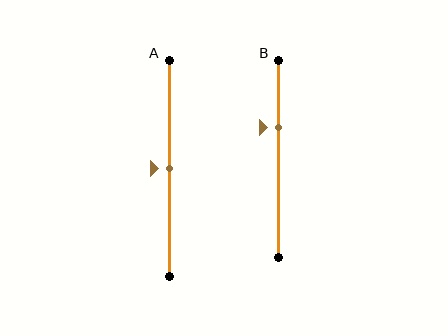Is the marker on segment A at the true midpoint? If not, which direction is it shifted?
Yes, the marker on segment A is at the true midpoint.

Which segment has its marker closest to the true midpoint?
Segment A has its marker closest to the true midpoint.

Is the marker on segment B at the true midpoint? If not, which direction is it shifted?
No, the marker on segment B is shifted upward by about 16% of the segment length.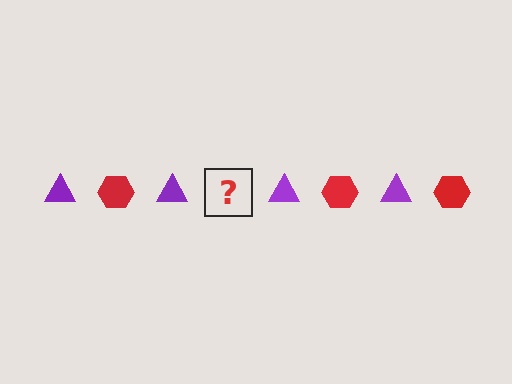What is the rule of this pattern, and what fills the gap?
The rule is that the pattern alternates between purple triangle and red hexagon. The gap should be filled with a red hexagon.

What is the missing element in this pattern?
The missing element is a red hexagon.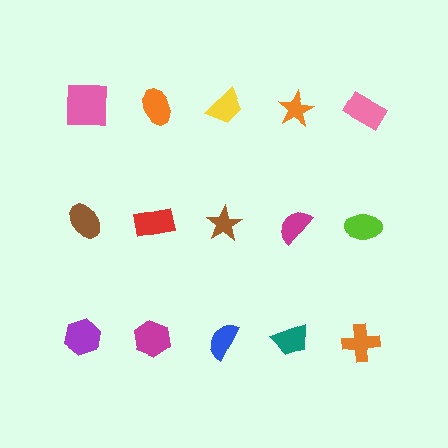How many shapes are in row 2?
5 shapes.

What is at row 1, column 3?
A yellow trapezoid.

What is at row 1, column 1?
A pink square.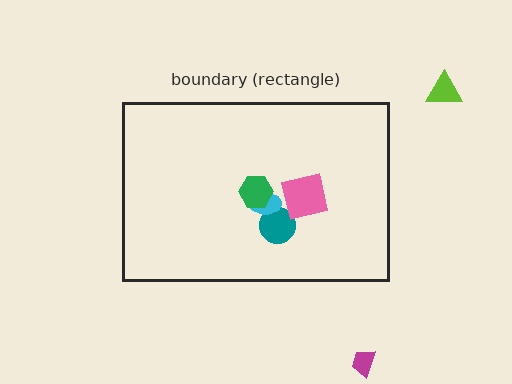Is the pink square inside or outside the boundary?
Inside.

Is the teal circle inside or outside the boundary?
Inside.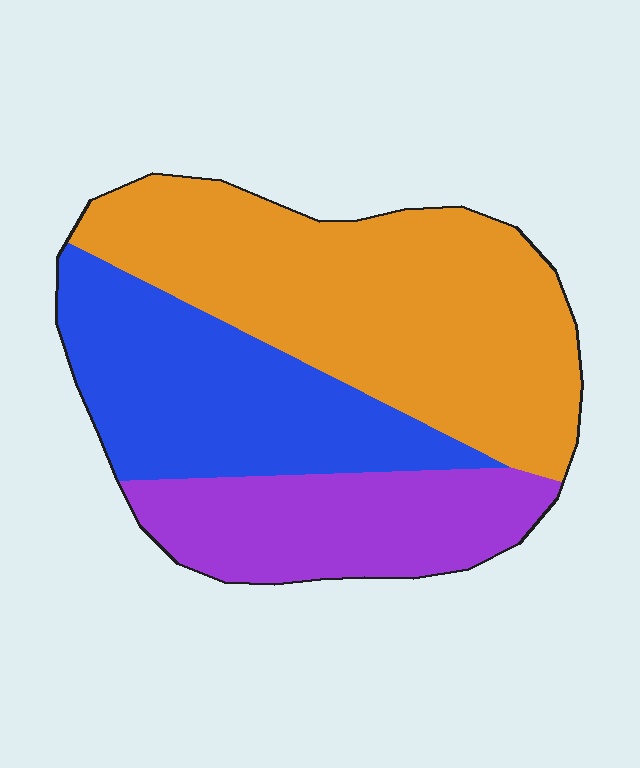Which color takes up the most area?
Orange, at roughly 45%.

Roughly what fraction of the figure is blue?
Blue covers 30% of the figure.